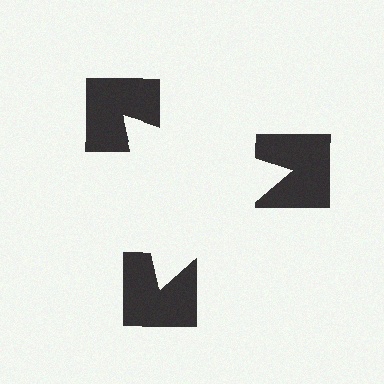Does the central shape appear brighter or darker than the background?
It typically appears slightly brighter than the background, even though no actual brightness change is drawn.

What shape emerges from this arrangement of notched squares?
An illusory triangle — its edges are inferred from the aligned wedge cuts in the notched squares, not physically drawn.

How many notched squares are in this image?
There are 3 — one at each vertex of the illusory triangle.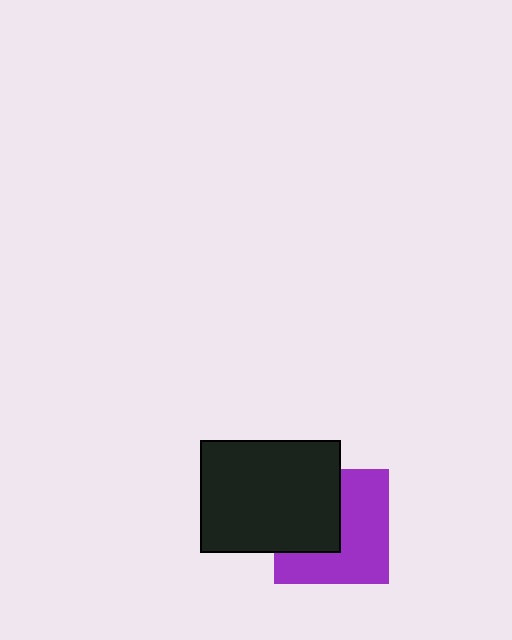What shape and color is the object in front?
The object in front is a black rectangle.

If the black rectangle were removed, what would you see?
You would see the complete purple square.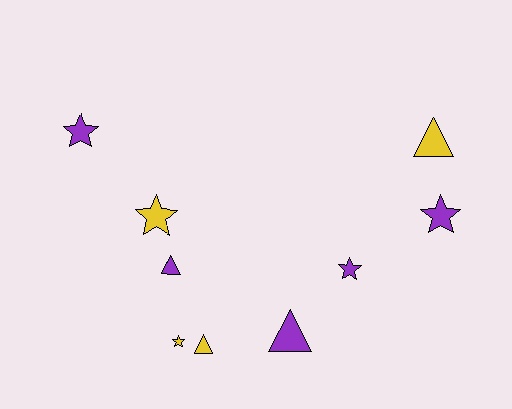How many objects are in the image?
There are 9 objects.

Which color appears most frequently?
Purple, with 5 objects.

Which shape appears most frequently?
Star, with 5 objects.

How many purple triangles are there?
There are 2 purple triangles.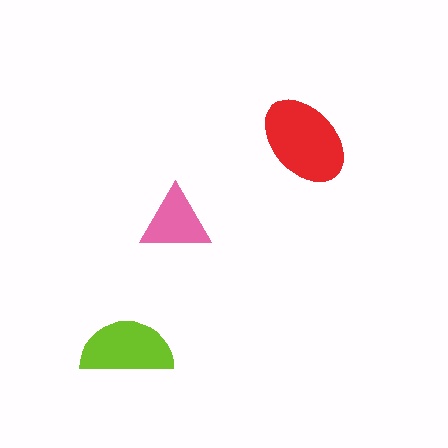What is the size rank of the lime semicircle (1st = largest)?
2nd.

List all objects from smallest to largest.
The pink triangle, the lime semicircle, the red ellipse.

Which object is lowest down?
The lime semicircle is bottommost.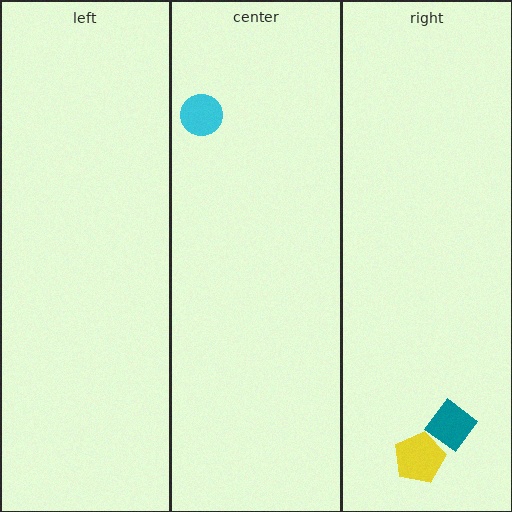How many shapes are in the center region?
1.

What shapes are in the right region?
The teal diamond, the yellow pentagon.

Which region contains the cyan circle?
The center region.